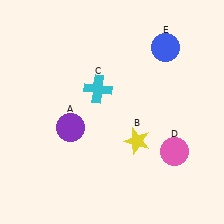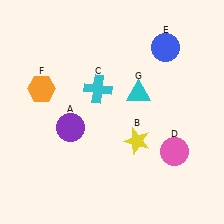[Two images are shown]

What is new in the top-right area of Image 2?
A cyan triangle (G) was added in the top-right area of Image 2.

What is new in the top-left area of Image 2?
An orange hexagon (F) was added in the top-left area of Image 2.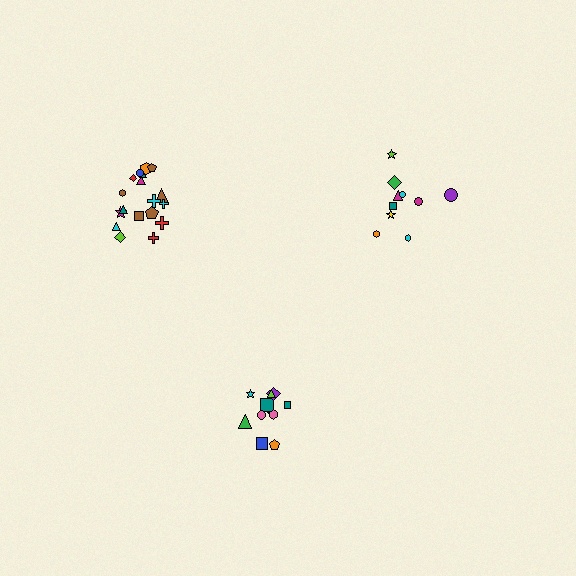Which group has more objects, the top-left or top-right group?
The top-left group.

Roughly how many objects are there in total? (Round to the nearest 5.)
Roughly 40 objects in total.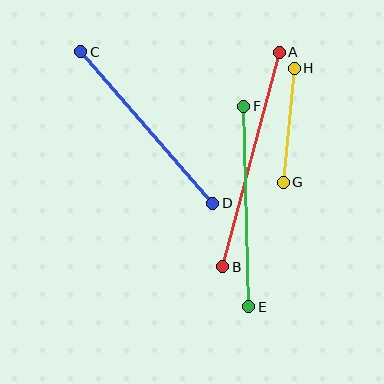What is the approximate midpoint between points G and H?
The midpoint is at approximately (289, 125) pixels.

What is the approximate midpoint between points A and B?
The midpoint is at approximately (251, 159) pixels.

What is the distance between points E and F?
The distance is approximately 201 pixels.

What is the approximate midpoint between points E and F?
The midpoint is at approximately (246, 207) pixels.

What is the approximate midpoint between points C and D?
The midpoint is at approximately (147, 127) pixels.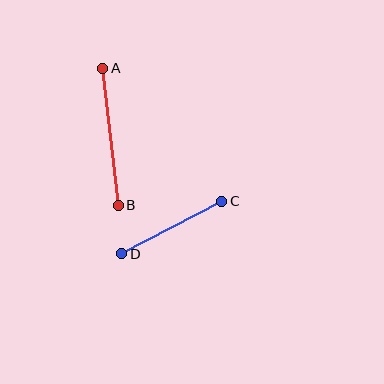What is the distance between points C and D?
The distance is approximately 113 pixels.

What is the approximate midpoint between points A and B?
The midpoint is at approximately (110, 137) pixels.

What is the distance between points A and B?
The distance is approximately 138 pixels.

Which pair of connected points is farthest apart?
Points A and B are farthest apart.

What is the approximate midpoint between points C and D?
The midpoint is at approximately (172, 227) pixels.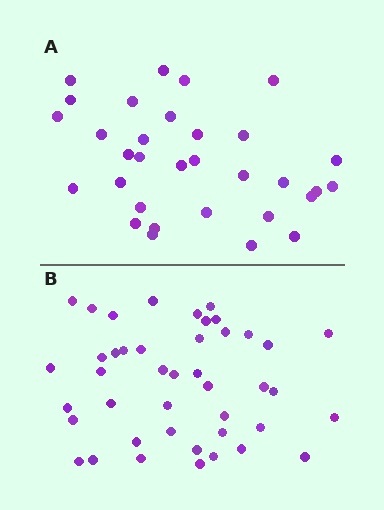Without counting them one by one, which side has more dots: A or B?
Region B (the bottom region) has more dots.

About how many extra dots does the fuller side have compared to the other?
Region B has roughly 12 or so more dots than region A.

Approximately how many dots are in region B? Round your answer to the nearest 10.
About 40 dots. (The exact count is 43, which rounds to 40.)